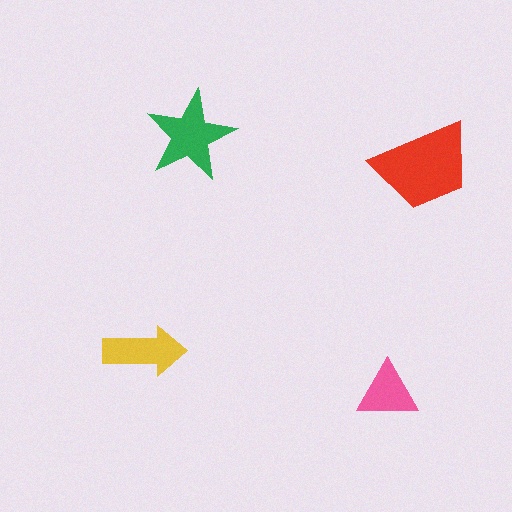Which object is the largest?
The red trapezoid.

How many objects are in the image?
There are 4 objects in the image.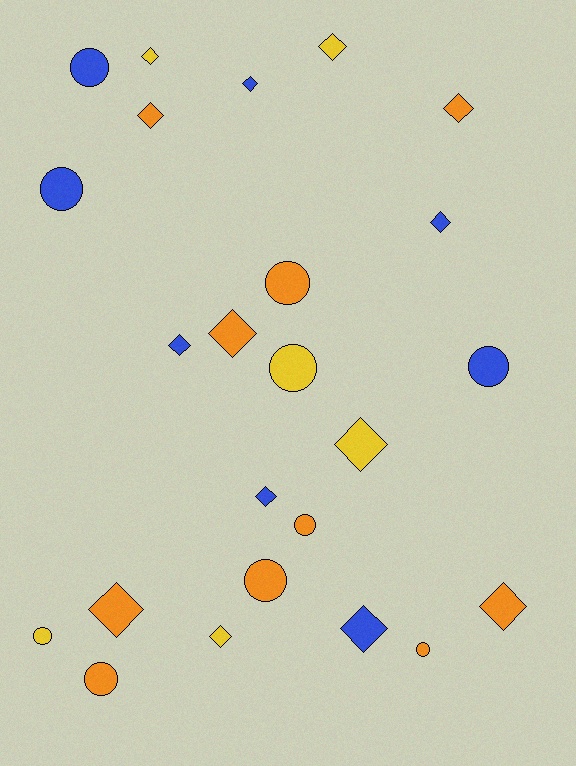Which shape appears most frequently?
Diamond, with 14 objects.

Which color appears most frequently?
Orange, with 10 objects.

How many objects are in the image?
There are 24 objects.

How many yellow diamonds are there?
There are 4 yellow diamonds.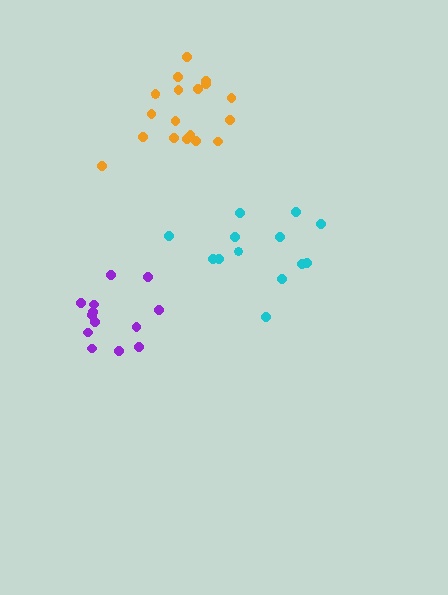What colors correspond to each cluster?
The clusters are colored: cyan, orange, purple.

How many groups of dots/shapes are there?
There are 3 groups.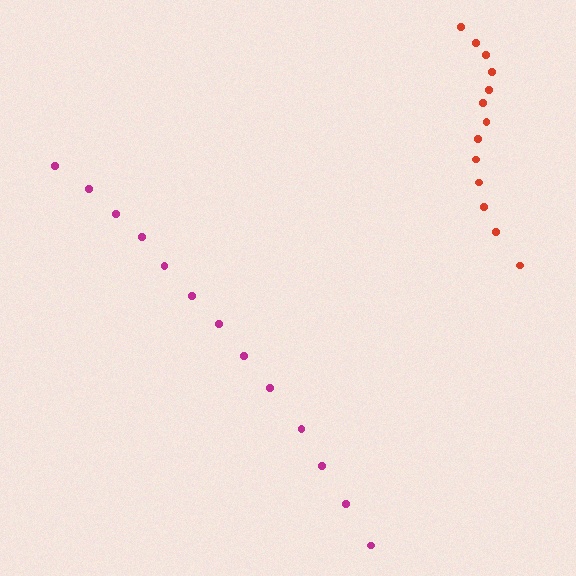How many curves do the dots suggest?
There are 2 distinct paths.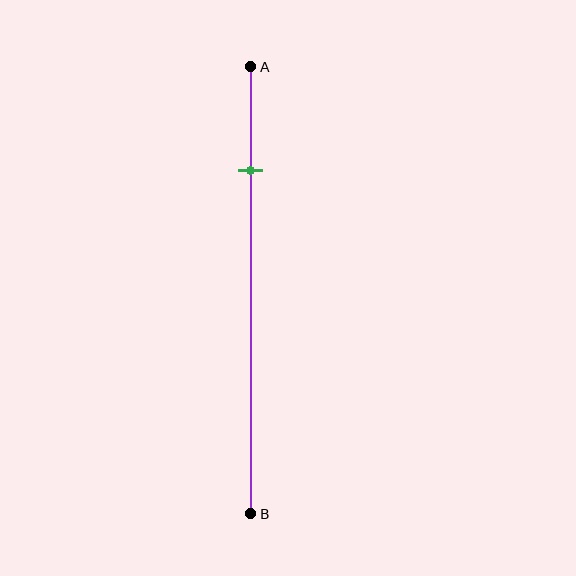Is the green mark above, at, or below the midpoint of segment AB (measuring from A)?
The green mark is above the midpoint of segment AB.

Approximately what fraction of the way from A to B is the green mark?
The green mark is approximately 25% of the way from A to B.